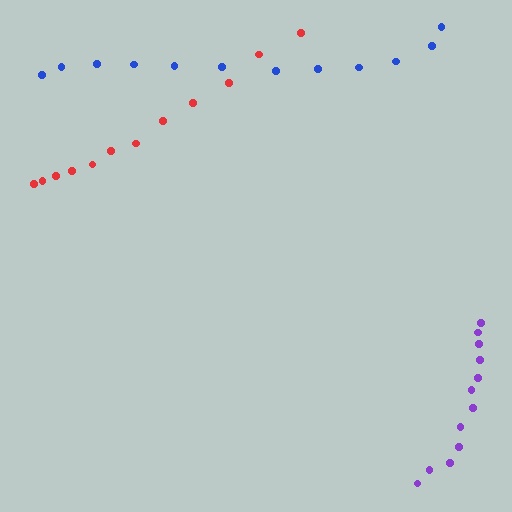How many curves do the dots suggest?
There are 3 distinct paths.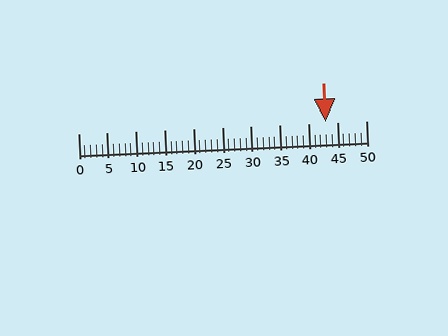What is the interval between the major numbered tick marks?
The major tick marks are spaced 5 units apart.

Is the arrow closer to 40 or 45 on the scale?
The arrow is closer to 45.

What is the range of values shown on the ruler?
The ruler shows values from 0 to 50.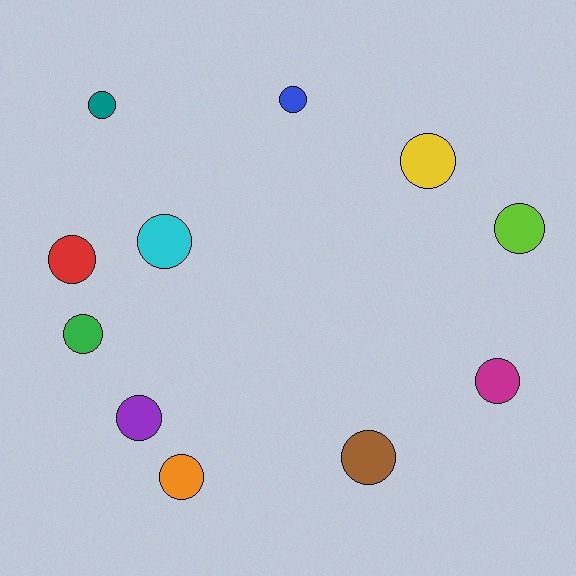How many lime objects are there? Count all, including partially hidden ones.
There is 1 lime object.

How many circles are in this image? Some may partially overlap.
There are 11 circles.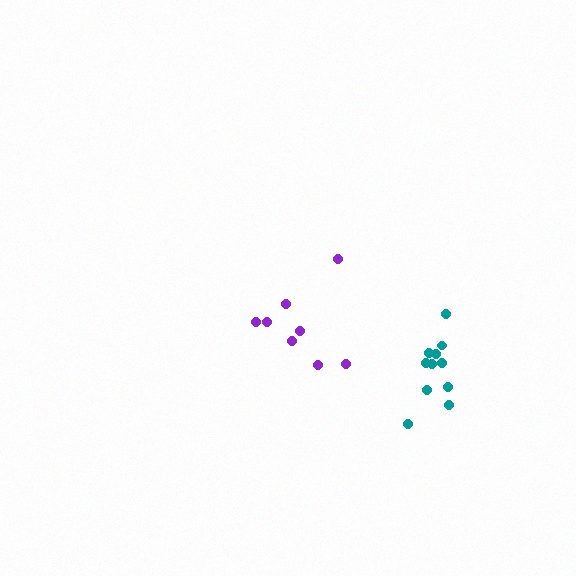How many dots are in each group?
Group 1: 11 dots, Group 2: 8 dots (19 total).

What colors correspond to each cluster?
The clusters are colored: teal, purple.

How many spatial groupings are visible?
There are 2 spatial groupings.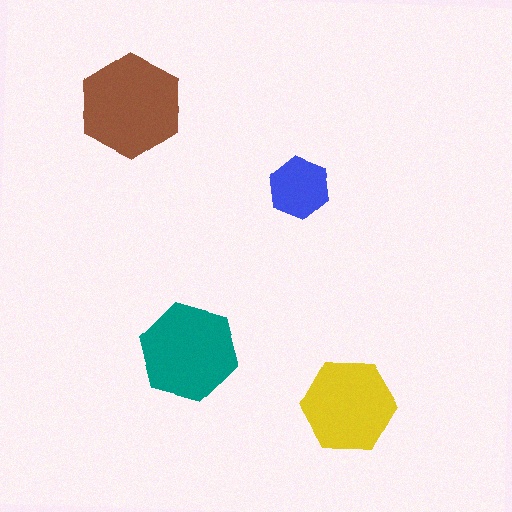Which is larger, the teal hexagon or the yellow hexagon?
The teal one.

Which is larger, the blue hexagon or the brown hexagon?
The brown one.